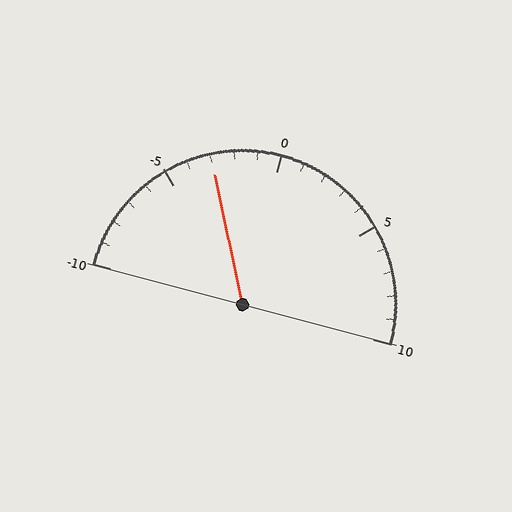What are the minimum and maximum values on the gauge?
The gauge ranges from -10 to 10.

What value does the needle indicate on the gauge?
The needle indicates approximately -3.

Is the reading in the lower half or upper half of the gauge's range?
The reading is in the lower half of the range (-10 to 10).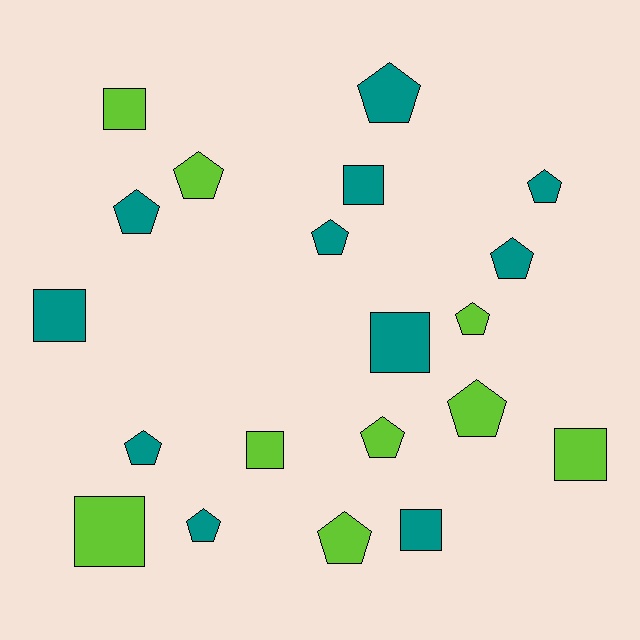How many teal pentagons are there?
There are 7 teal pentagons.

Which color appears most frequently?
Teal, with 11 objects.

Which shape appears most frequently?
Pentagon, with 12 objects.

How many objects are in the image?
There are 20 objects.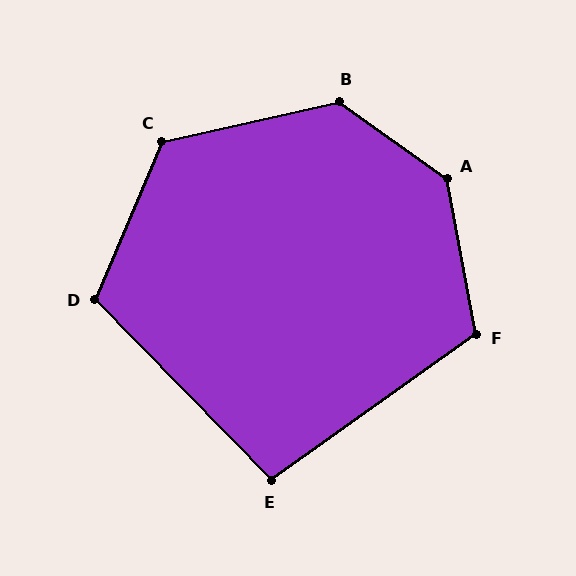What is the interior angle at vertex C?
Approximately 125 degrees (obtuse).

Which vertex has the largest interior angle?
A, at approximately 136 degrees.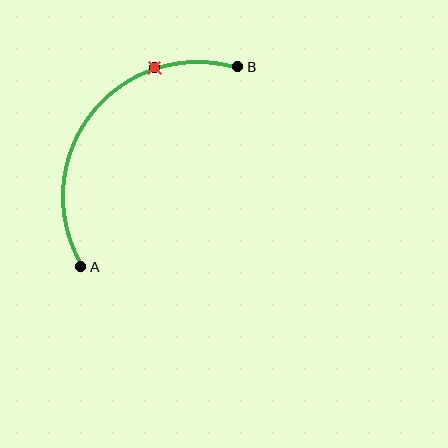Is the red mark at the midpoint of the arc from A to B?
No. The red mark lies on the arc but is closer to endpoint B. The arc midpoint would be at the point on the curve equidistant along the arc from both A and B.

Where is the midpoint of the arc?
The arc midpoint is the point on the curve farthest from the straight line joining A and B. It sits above and to the left of that line.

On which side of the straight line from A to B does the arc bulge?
The arc bulges above and to the left of the straight line connecting A and B.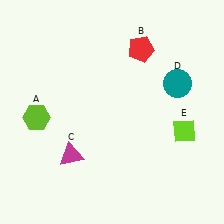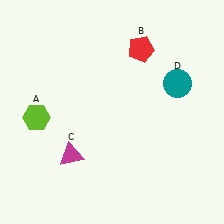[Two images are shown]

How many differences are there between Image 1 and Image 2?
There is 1 difference between the two images.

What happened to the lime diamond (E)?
The lime diamond (E) was removed in Image 2. It was in the bottom-right area of Image 1.